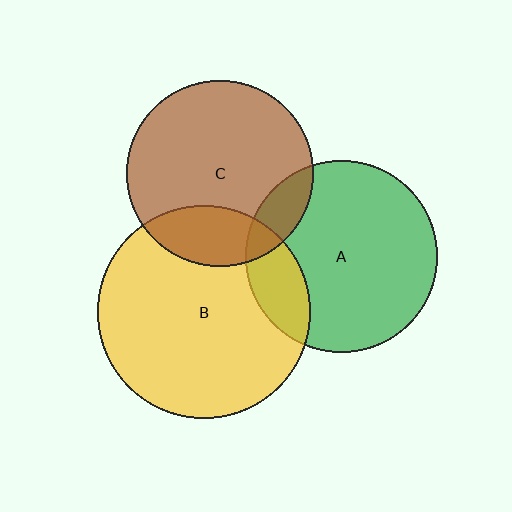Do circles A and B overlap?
Yes.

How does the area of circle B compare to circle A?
Approximately 1.2 times.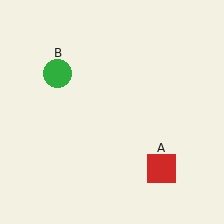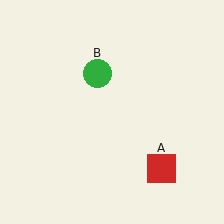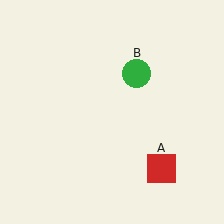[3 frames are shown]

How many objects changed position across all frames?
1 object changed position: green circle (object B).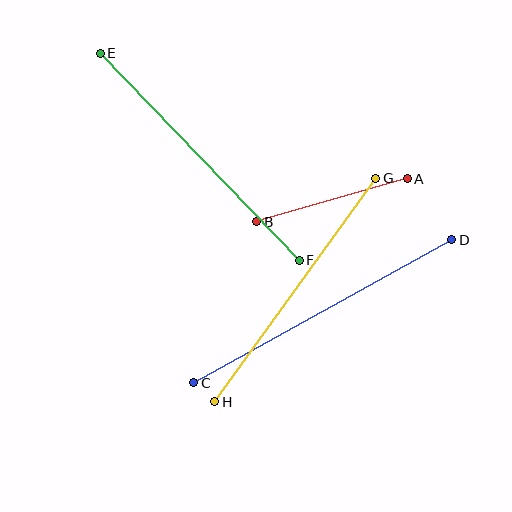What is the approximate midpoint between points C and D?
The midpoint is at approximately (323, 311) pixels.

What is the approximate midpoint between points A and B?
The midpoint is at approximately (332, 200) pixels.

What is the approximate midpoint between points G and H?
The midpoint is at approximately (295, 290) pixels.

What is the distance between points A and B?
The distance is approximately 157 pixels.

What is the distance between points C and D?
The distance is approximately 295 pixels.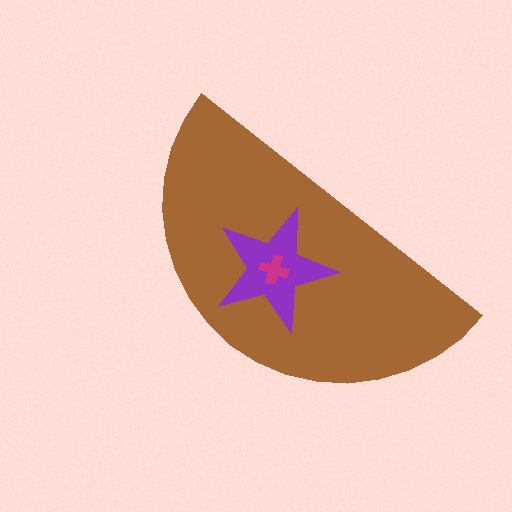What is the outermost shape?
The brown semicircle.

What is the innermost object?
The magenta cross.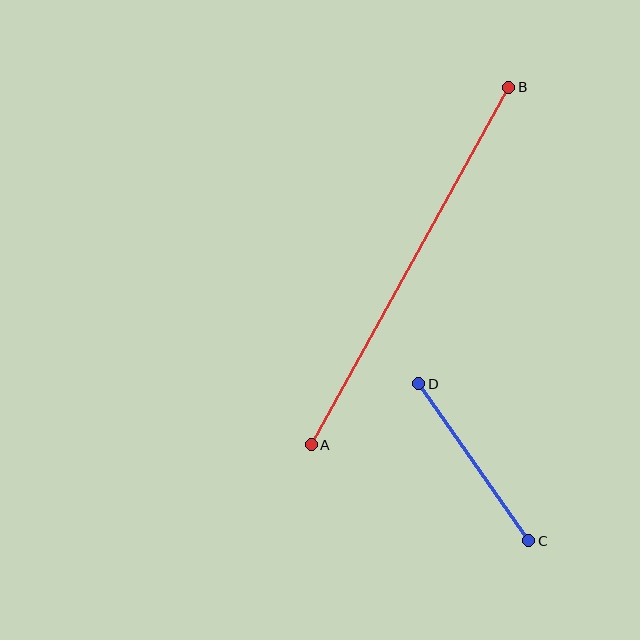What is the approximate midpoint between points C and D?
The midpoint is at approximately (474, 462) pixels.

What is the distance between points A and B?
The distance is approximately 408 pixels.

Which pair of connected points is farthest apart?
Points A and B are farthest apart.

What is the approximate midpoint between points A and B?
The midpoint is at approximately (410, 266) pixels.